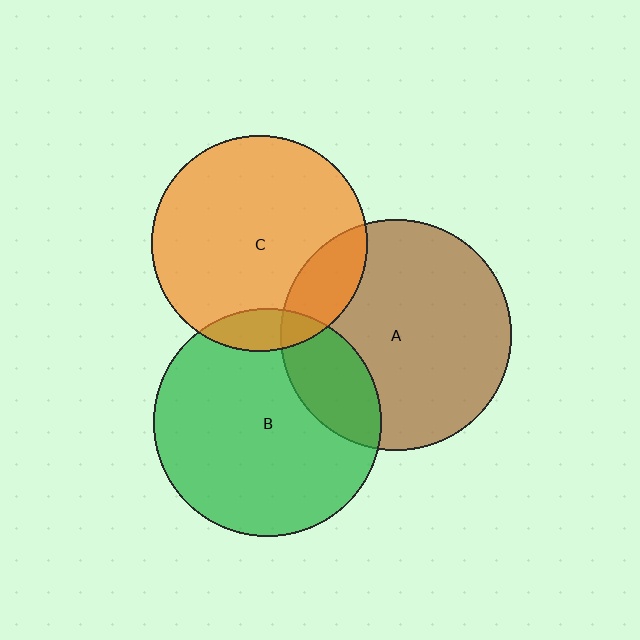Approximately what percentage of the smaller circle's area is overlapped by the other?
Approximately 15%.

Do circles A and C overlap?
Yes.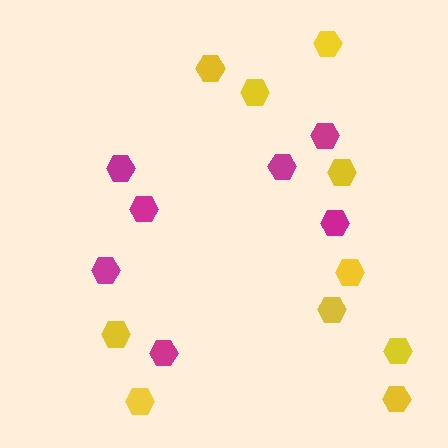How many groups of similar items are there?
There are 2 groups: one group of yellow hexagons (10) and one group of magenta hexagons (7).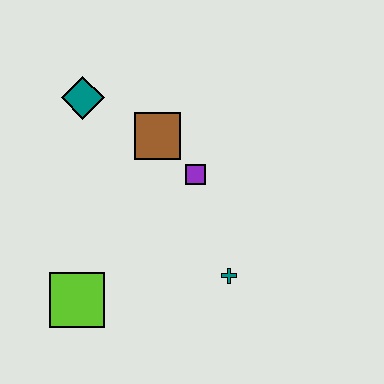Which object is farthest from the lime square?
The teal diamond is farthest from the lime square.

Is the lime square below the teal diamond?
Yes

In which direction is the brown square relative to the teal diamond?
The brown square is to the right of the teal diamond.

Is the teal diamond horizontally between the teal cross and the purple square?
No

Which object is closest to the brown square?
The purple square is closest to the brown square.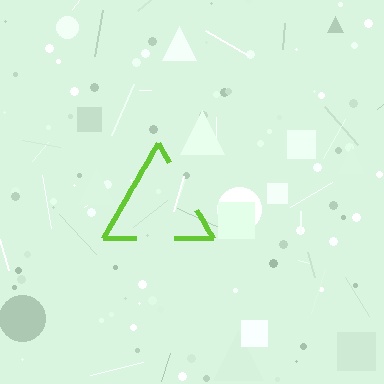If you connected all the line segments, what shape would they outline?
They would outline a triangle.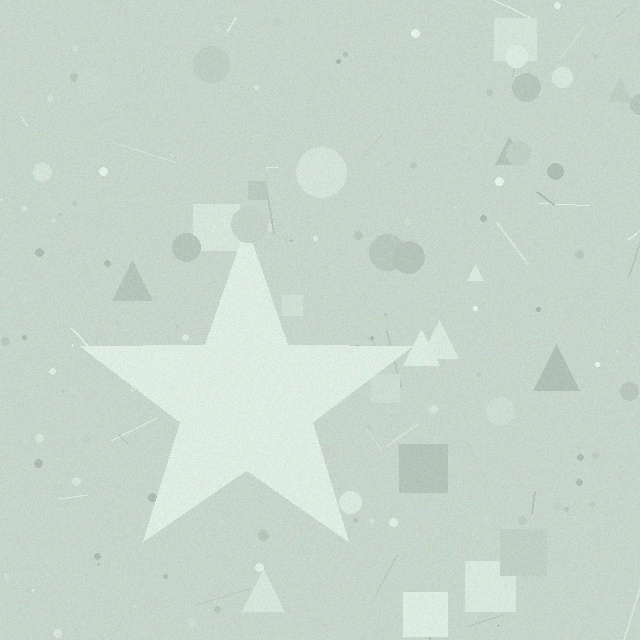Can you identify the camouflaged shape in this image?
The camouflaged shape is a star.